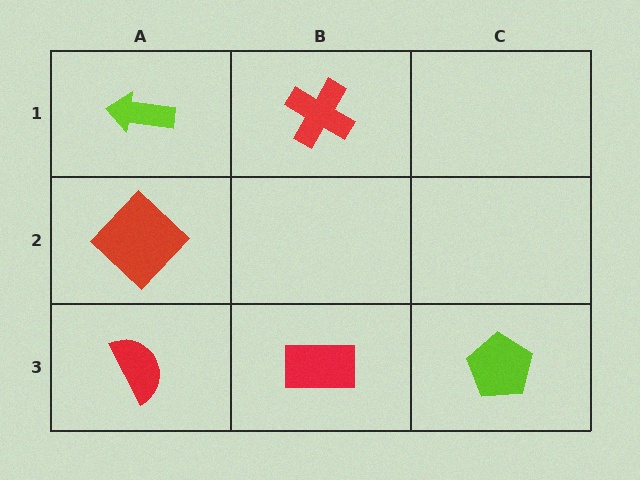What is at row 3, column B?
A red rectangle.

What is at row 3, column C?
A lime pentagon.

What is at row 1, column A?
A lime arrow.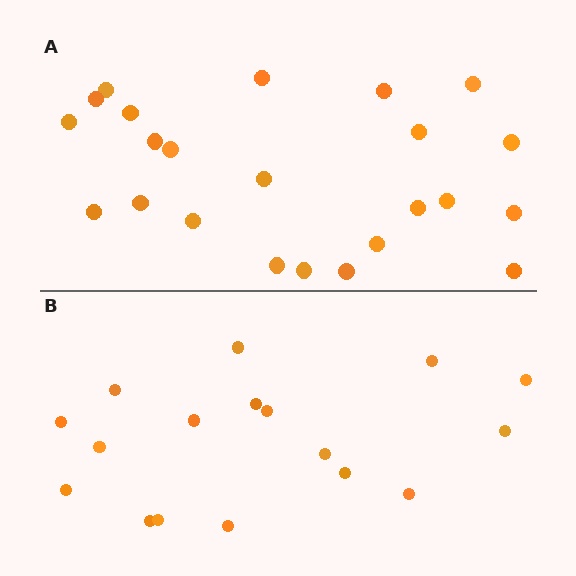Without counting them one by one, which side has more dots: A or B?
Region A (the top region) has more dots.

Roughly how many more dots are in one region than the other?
Region A has about 6 more dots than region B.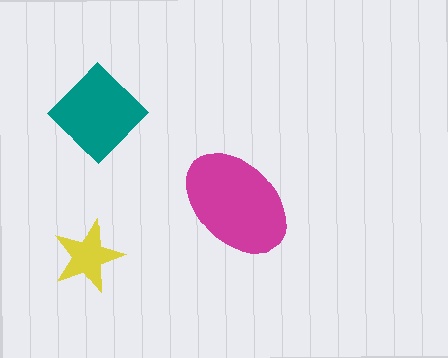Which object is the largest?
The magenta ellipse.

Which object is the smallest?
The yellow star.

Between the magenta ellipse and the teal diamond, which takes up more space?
The magenta ellipse.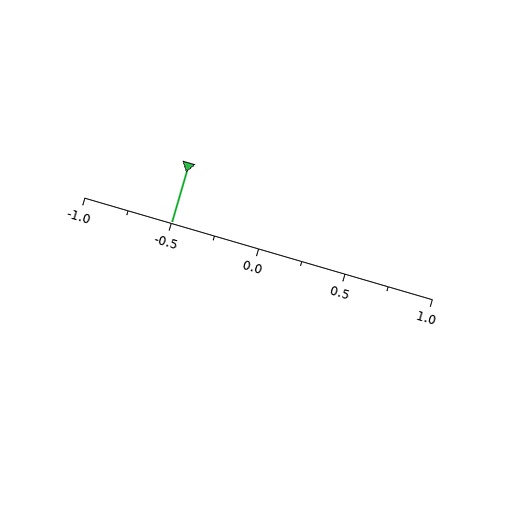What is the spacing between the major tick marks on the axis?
The major ticks are spaced 0.5 apart.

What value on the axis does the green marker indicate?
The marker indicates approximately -0.5.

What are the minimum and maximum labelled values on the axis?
The axis runs from -1.0 to 1.0.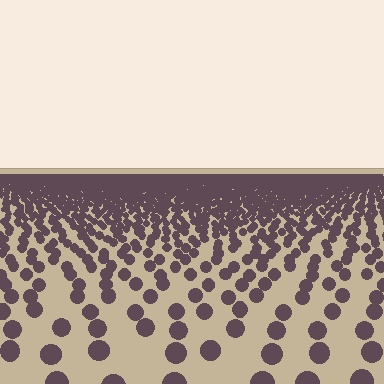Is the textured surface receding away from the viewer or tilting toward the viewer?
The surface is receding away from the viewer. Texture elements get smaller and denser toward the top.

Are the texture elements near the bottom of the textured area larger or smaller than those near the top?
Larger. Near the bottom, elements are closer to the viewer and appear at a bigger on-screen size.